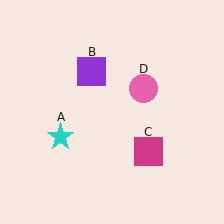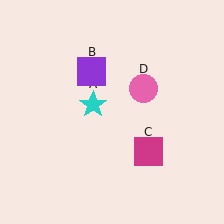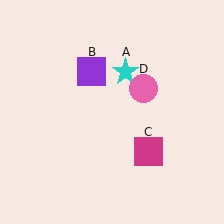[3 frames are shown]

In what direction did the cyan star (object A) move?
The cyan star (object A) moved up and to the right.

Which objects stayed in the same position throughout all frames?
Purple square (object B) and magenta square (object C) and pink circle (object D) remained stationary.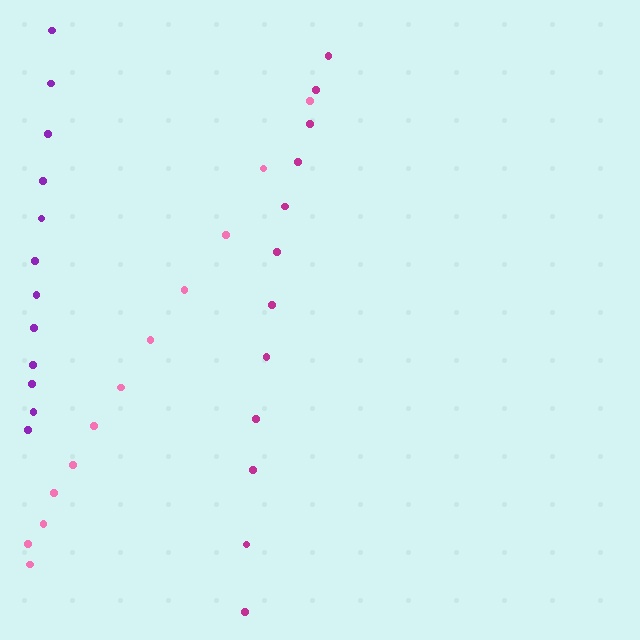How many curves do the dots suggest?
There are 3 distinct paths.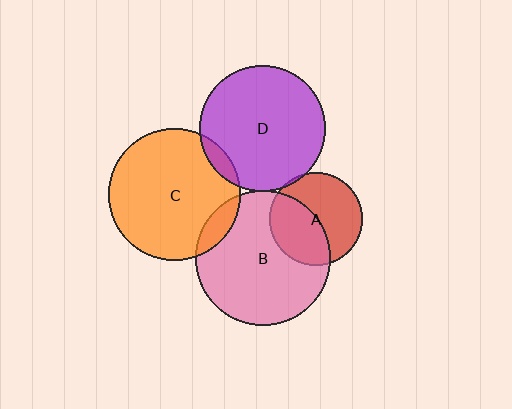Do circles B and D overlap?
Yes.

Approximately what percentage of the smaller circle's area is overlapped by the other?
Approximately 5%.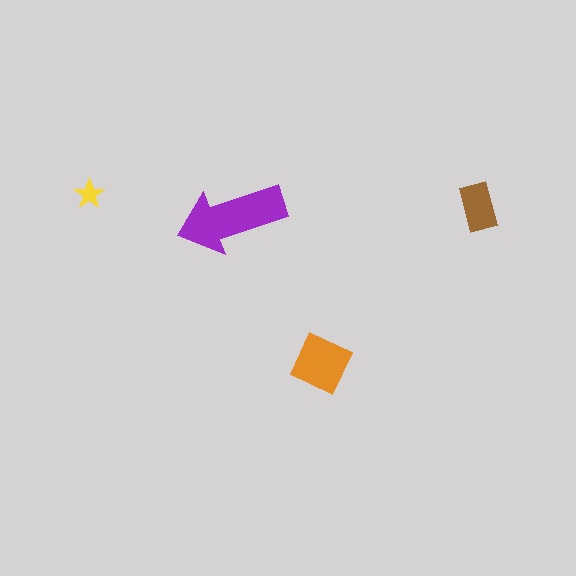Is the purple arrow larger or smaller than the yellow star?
Larger.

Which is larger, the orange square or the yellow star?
The orange square.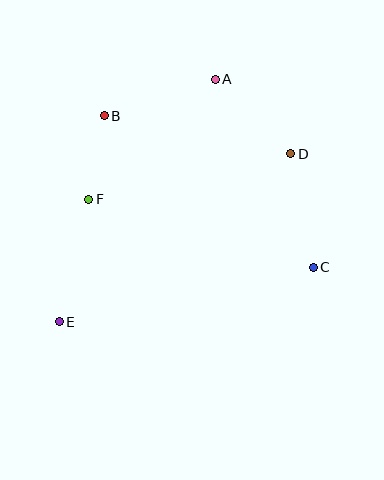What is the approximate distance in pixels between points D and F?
The distance between D and F is approximately 207 pixels.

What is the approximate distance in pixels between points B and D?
The distance between B and D is approximately 190 pixels.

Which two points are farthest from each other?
Points A and E are farthest from each other.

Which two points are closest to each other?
Points B and F are closest to each other.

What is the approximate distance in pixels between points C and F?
The distance between C and F is approximately 235 pixels.